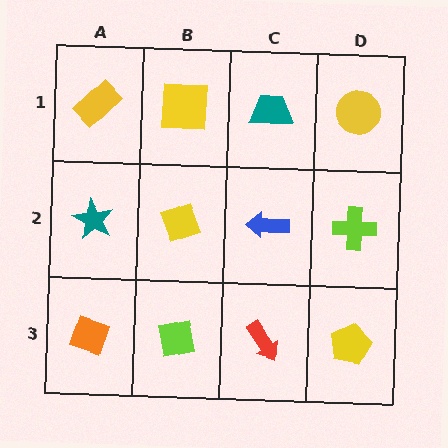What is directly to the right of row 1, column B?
A teal trapezoid.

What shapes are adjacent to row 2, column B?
A yellow square (row 1, column B), a lime square (row 3, column B), a teal star (row 2, column A), a blue arrow (row 2, column C).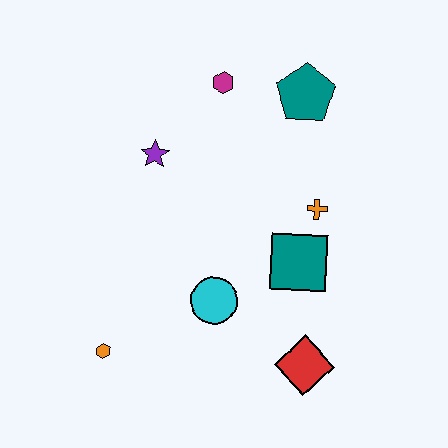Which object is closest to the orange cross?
The teal square is closest to the orange cross.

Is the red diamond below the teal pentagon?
Yes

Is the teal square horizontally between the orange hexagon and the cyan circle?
No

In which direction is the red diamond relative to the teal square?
The red diamond is below the teal square.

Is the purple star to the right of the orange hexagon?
Yes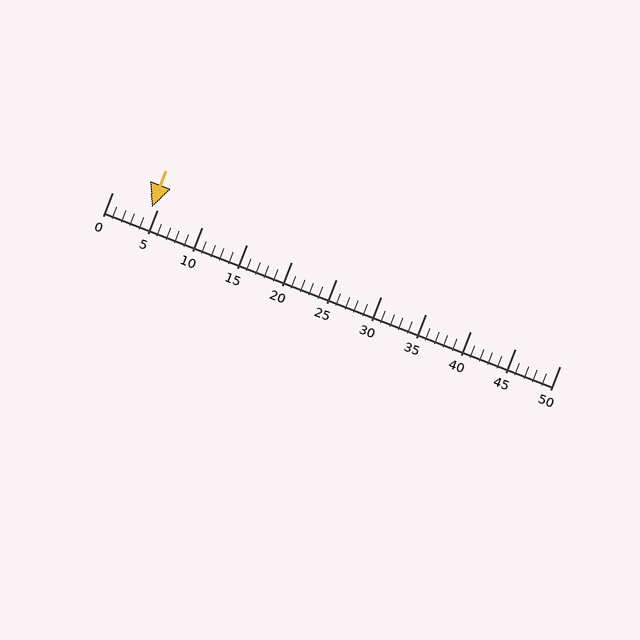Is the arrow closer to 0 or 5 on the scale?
The arrow is closer to 5.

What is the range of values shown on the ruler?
The ruler shows values from 0 to 50.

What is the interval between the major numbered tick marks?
The major tick marks are spaced 5 units apart.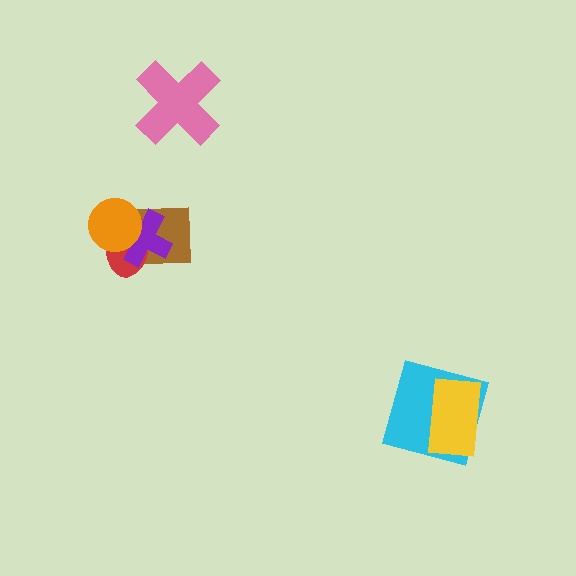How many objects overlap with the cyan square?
1 object overlaps with the cyan square.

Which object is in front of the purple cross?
The orange circle is in front of the purple cross.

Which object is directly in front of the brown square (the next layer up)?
The red ellipse is directly in front of the brown square.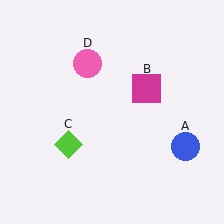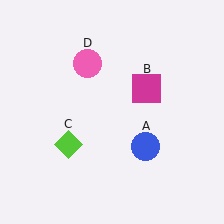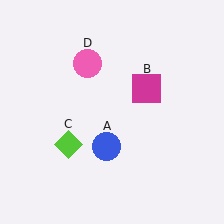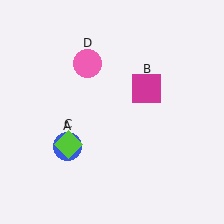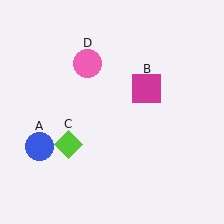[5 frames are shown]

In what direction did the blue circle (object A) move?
The blue circle (object A) moved left.